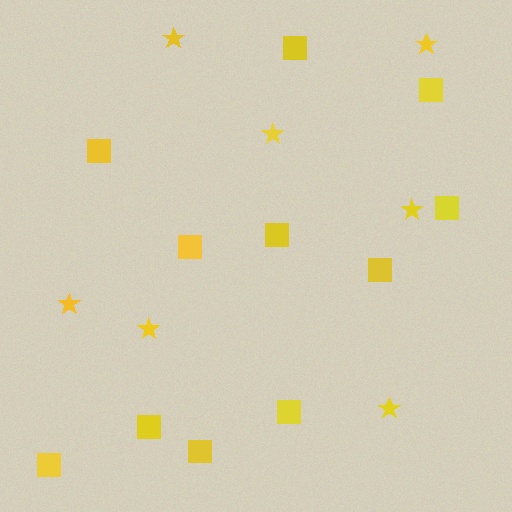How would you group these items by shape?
There are 2 groups: one group of squares (11) and one group of stars (7).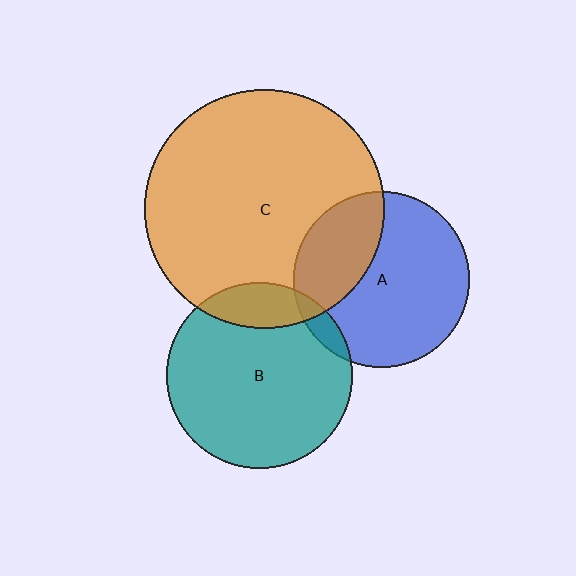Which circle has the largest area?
Circle C (orange).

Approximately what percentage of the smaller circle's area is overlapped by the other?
Approximately 30%.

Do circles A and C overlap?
Yes.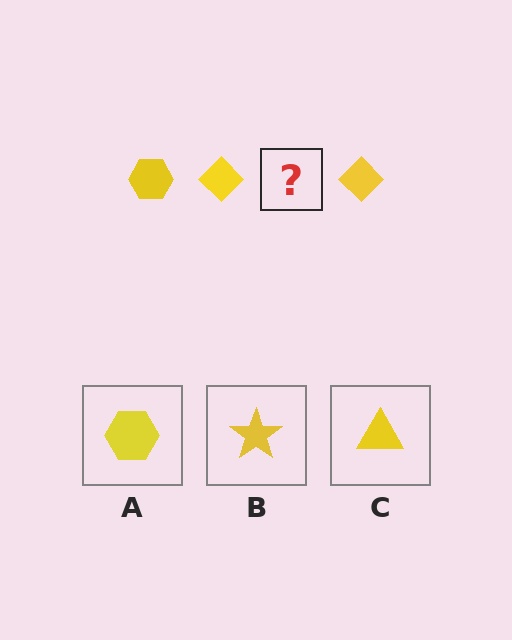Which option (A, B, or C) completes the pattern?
A.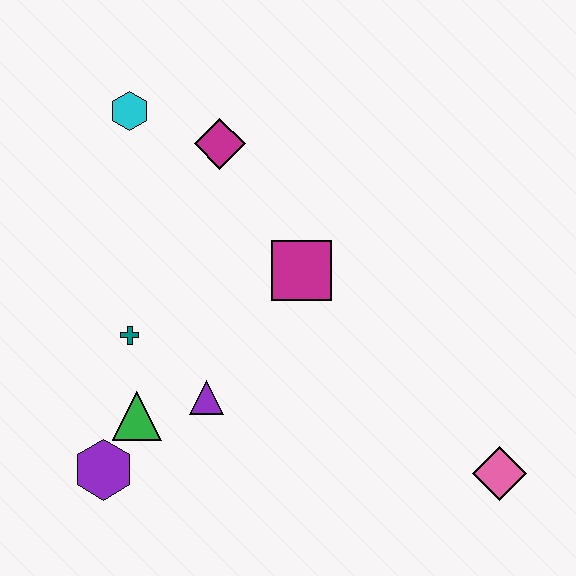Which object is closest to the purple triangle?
The green triangle is closest to the purple triangle.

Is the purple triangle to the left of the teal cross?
No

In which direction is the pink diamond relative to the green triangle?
The pink diamond is to the right of the green triangle.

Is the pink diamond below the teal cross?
Yes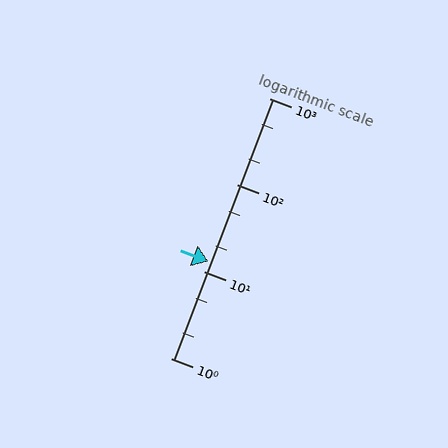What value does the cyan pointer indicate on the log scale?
The pointer indicates approximately 13.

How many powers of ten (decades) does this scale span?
The scale spans 3 decades, from 1 to 1000.